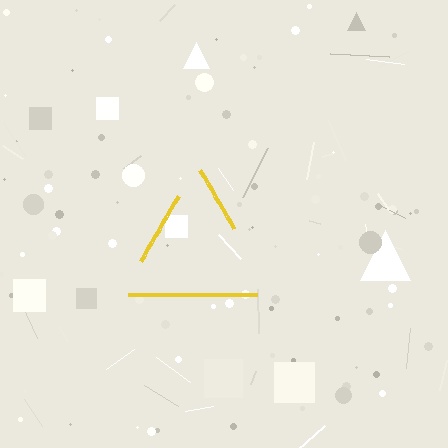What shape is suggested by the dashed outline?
The dashed outline suggests a triangle.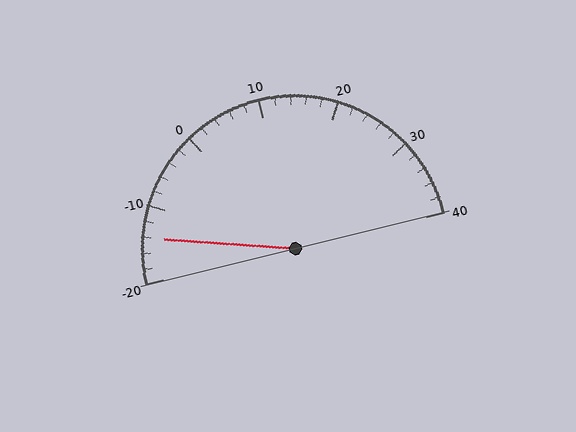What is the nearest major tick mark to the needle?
The nearest major tick mark is -10.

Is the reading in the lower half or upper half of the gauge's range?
The reading is in the lower half of the range (-20 to 40).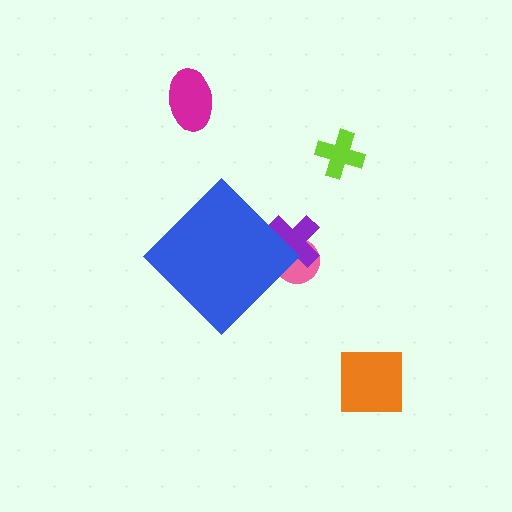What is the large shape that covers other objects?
A blue diamond.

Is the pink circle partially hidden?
Yes, the pink circle is partially hidden behind the blue diamond.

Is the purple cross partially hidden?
Yes, the purple cross is partially hidden behind the blue diamond.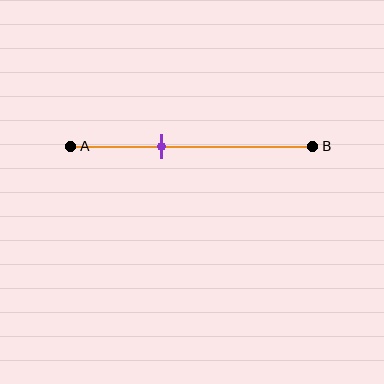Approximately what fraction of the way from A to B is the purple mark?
The purple mark is approximately 35% of the way from A to B.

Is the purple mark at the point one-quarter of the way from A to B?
No, the mark is at about 35% from A, not at the 25% one-quarter point.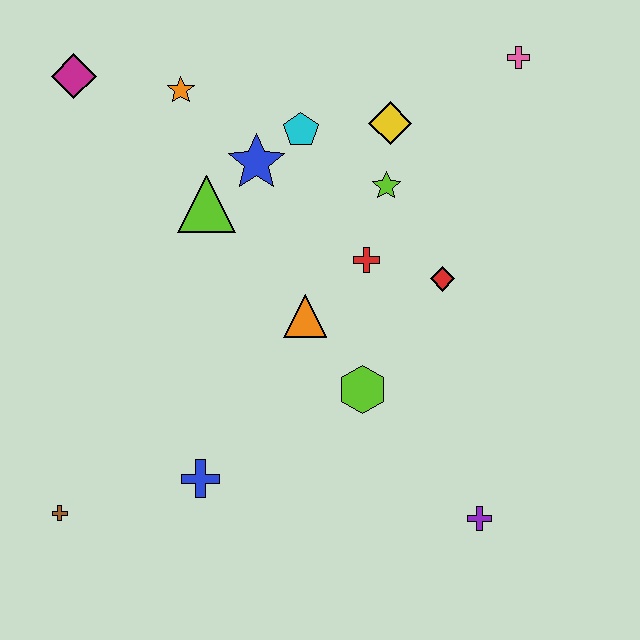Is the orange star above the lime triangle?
Yes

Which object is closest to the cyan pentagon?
The blue star is closest to the cyan pentagon.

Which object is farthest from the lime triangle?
The purple cross is farthest from the lime triangle.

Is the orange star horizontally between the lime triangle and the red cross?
No